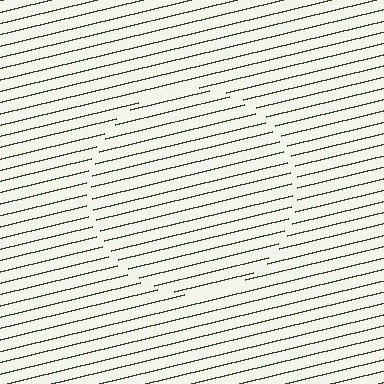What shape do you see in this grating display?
An illusory circle. The interior of the shape contains the same grating, shifted by half a period — the contour is defined by the phase discontinuity where line-ends from the inner and outer gratings abut.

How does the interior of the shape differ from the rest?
The interior of the shape contains the same grating, shifted by half a period — the contour is defined by the phase discontinuity where line-ends from the inner and outer gratings abut.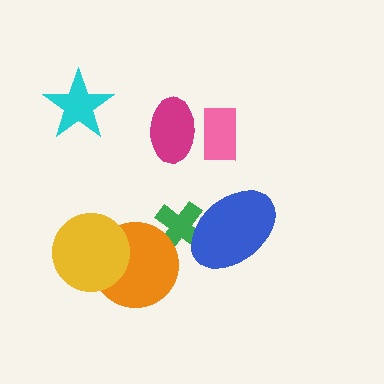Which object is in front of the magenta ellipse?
The pink rectangle is in front of the magenta ellipse.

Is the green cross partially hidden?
Yes, it is partially covered by another shape.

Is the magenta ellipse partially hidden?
Yes, it is partially covered by another shape.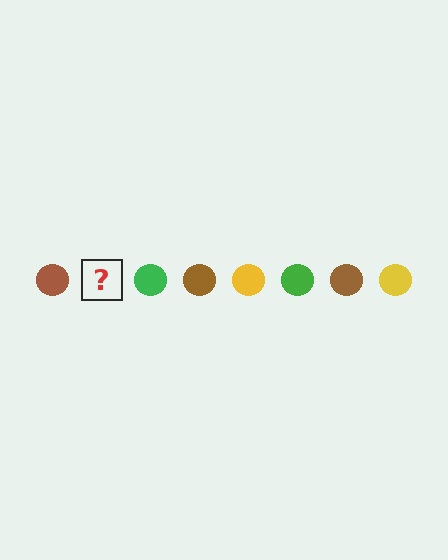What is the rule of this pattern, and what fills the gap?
The rule is that the pattern cycles through brown, yellow, green circles. The gap should be filled with a yellow circle.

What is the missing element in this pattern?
The missing element is a yellow circle.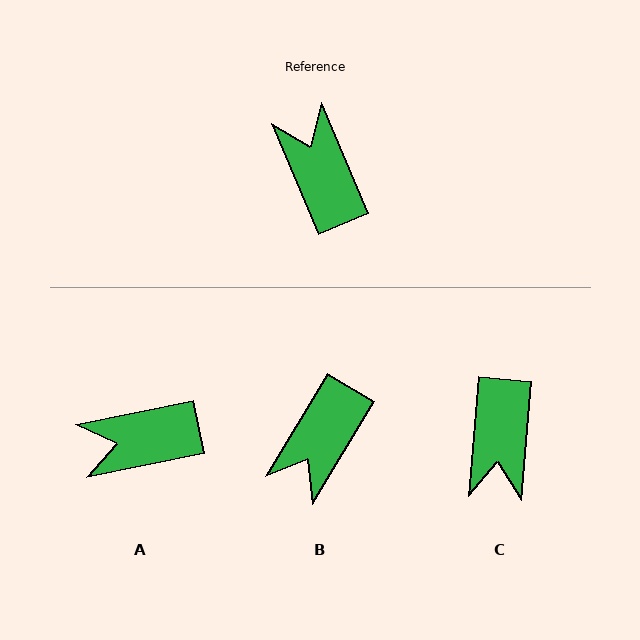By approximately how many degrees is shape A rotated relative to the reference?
Approximately 79 degrees counter-clockwise.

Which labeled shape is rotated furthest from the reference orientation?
C, about 153 degrees away.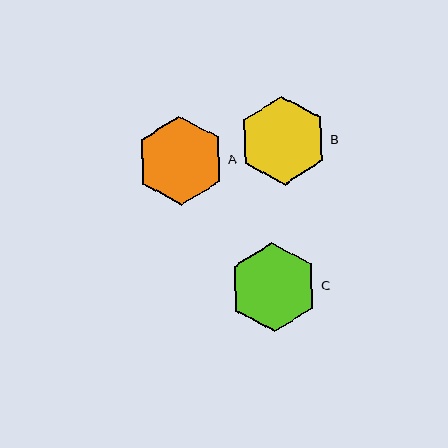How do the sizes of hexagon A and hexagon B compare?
Hexagon A and hexagon B are approximately the same size.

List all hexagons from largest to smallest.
From largest to smallest: C, A, B.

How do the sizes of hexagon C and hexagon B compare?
Hexagon C and hexagon B are approximately the same size.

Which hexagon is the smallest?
Hexagon B is the smallest with a size of approximately 89 pixels.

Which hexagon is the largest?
Hexagon C is the largest with a size of approximately 89 pixels.